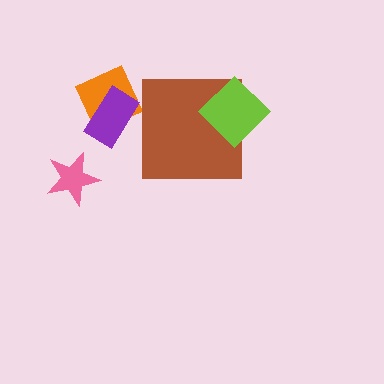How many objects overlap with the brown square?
1 object overlaps with the brown square.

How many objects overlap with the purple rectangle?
1 object overlaps with the purple rectangle.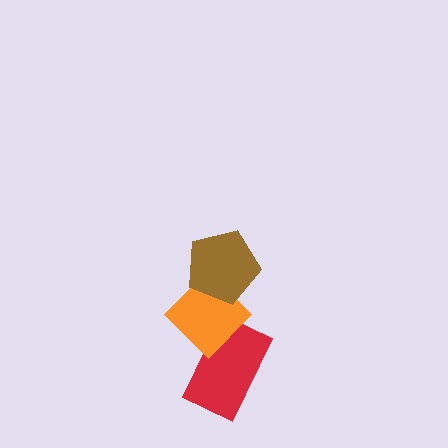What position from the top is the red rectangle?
The red rectangle is 3rd from the top.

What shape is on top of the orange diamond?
The brown pentagon is on top of the orange diamond.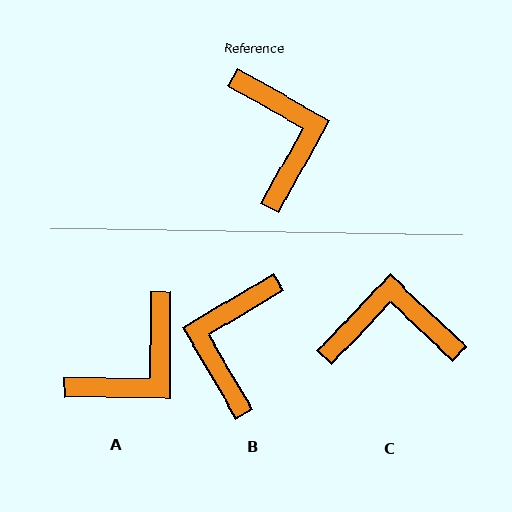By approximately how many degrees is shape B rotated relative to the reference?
Approximately 149 degrees counter-clockwise.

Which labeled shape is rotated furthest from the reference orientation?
B, about 149 degrees away.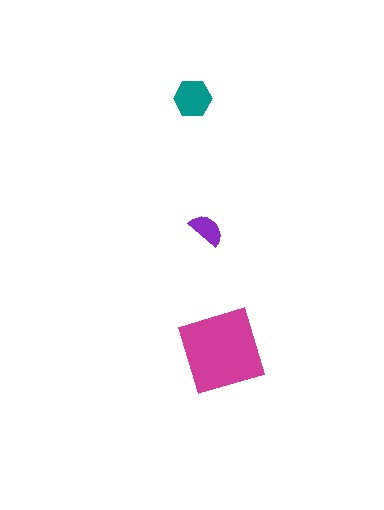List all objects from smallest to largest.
The purple semicircle, the teal hexagon, the magenta square.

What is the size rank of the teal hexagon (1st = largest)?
2nd.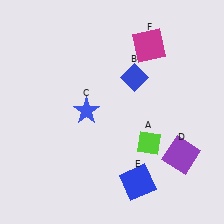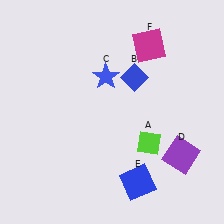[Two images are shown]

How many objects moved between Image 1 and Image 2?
1 object moved between the two images.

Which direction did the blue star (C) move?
The blue star (C) moved up.